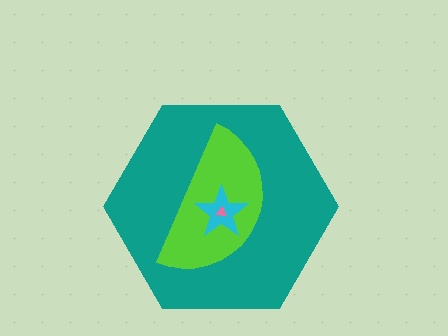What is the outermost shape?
The teal hexagon.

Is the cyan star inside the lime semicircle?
Yes.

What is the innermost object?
The pink triangle.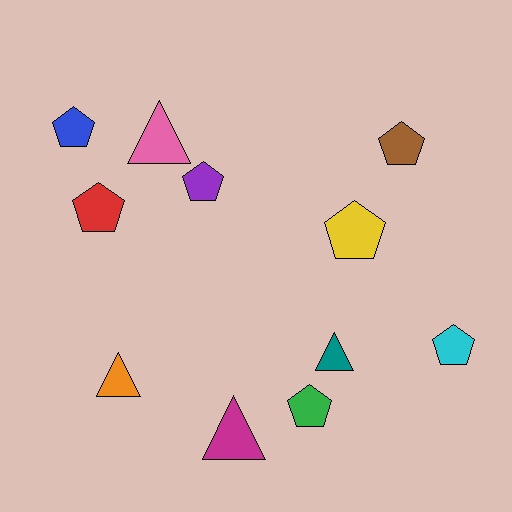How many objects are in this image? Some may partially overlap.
There are 11 objects.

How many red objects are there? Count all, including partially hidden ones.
There is 1 red object.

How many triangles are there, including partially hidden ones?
There are 4 triangles.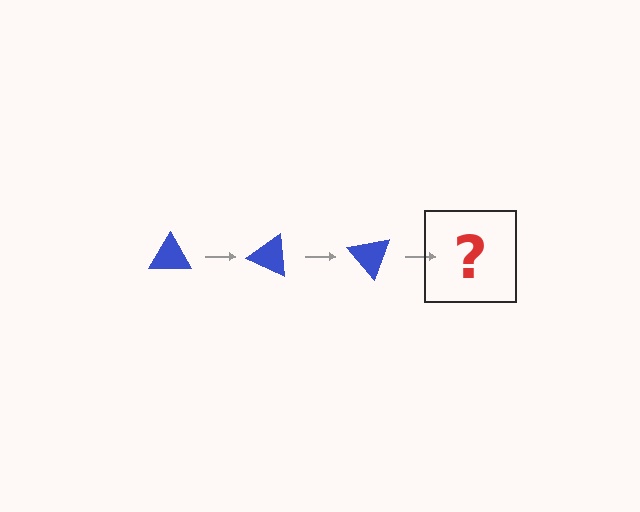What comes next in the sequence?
The next element should be a blue triangle rotated 75 degrees.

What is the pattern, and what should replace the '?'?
The pattern is that the triangle rotates 25 degrees each step. The '?' should be a blue triangle rotated 75 degrees.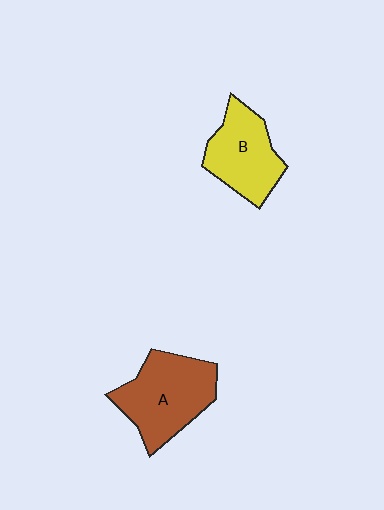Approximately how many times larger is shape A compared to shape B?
Approximately 1.2 times.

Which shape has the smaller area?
Shape B (yellow).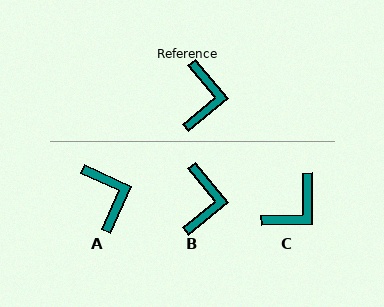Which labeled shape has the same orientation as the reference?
B.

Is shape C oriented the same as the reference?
No, it is off by about 39 degrees.